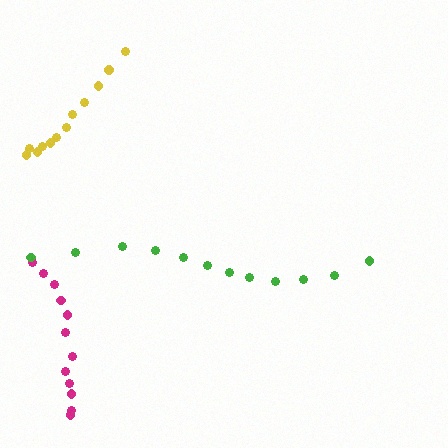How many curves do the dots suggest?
There are 3 distinct paths.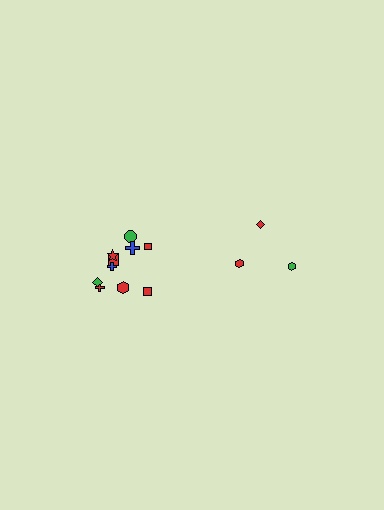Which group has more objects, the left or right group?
The left group.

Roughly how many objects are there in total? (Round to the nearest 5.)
Roughly 15 objects in total.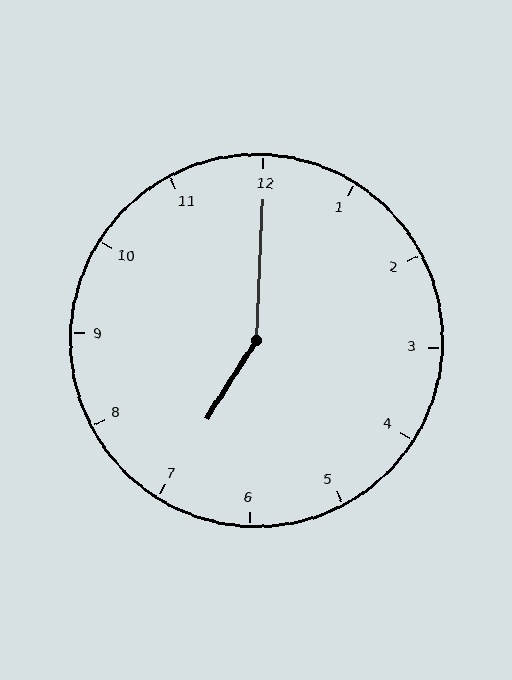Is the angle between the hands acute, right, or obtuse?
It is obtuse.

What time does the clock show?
7:00.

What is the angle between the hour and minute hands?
Approximately 150 degrees.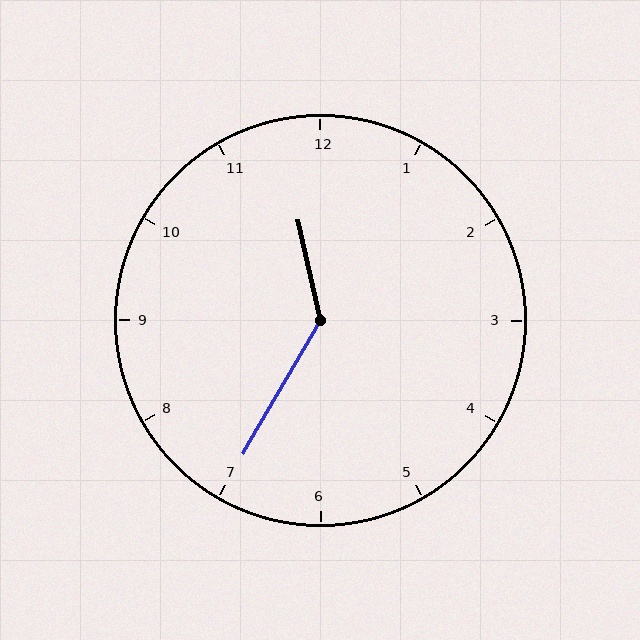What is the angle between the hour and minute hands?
Approximately 138 degrees.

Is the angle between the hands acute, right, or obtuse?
It is obtuse.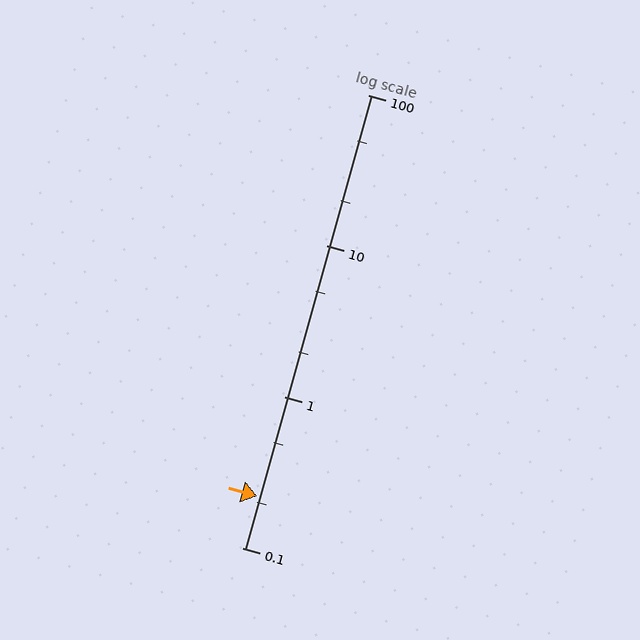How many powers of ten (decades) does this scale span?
The scale spans 3 decades, from 0.1 to 100.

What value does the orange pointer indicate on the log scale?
The pointer indicates approximately 0.22.